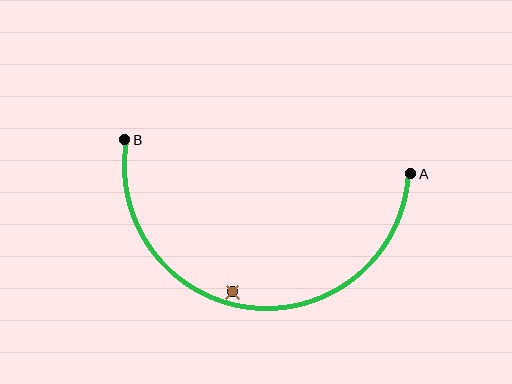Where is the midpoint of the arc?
The arc midpoint is the point on the curve farthest from the straight line joining A and B. It sits below that line.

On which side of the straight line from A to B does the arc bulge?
The arc bulges below the straight line connecting A and B.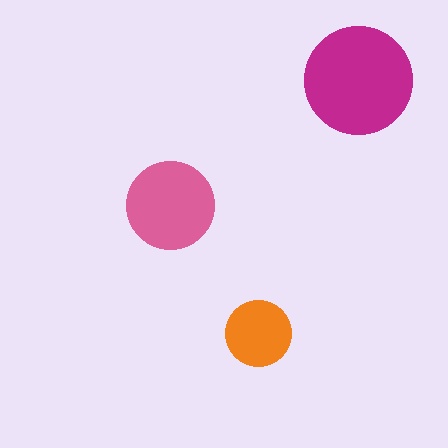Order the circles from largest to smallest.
the magenta one, the pink one, the orange one.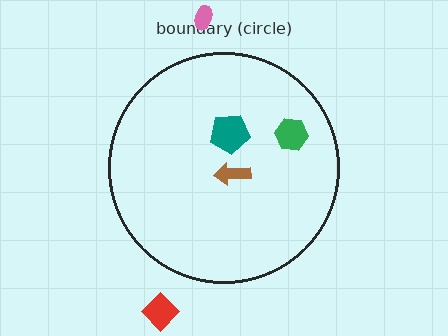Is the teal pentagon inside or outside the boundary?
Inside.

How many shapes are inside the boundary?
3 inside, 2 outside.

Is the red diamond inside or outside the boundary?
Outside.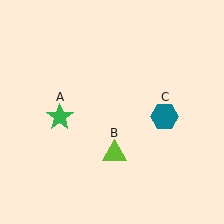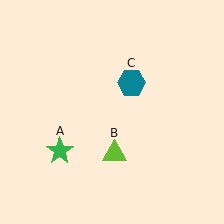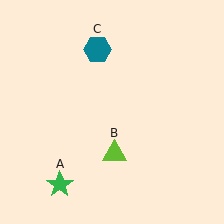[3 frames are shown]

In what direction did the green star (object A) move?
The green star (object A) moved down.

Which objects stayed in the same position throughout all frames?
Lime triangle (object B) remained stationary.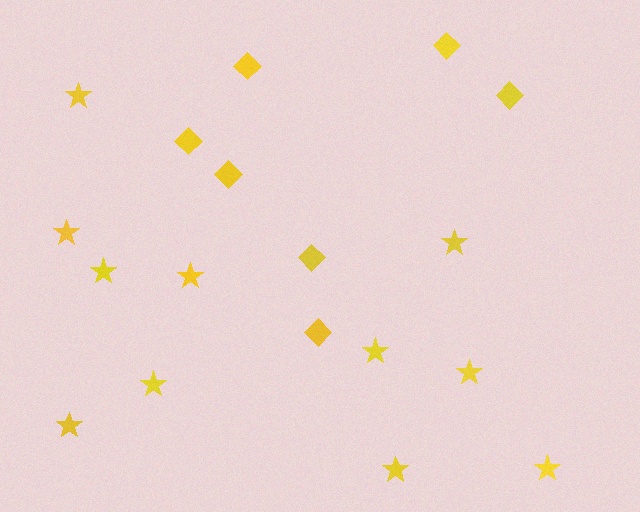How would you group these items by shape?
There are 2 groups: one group of stars (11) and one group of diamonds (7).